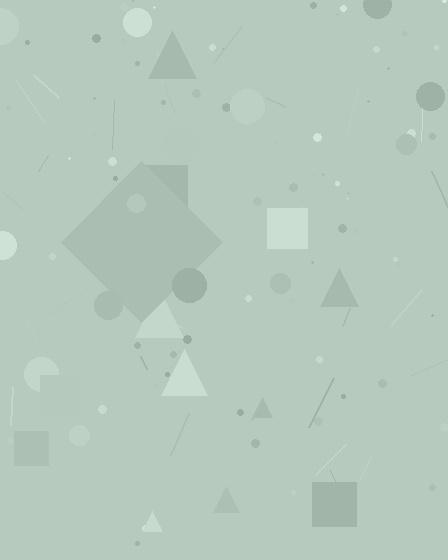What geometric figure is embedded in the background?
A diamond is embedded in the background.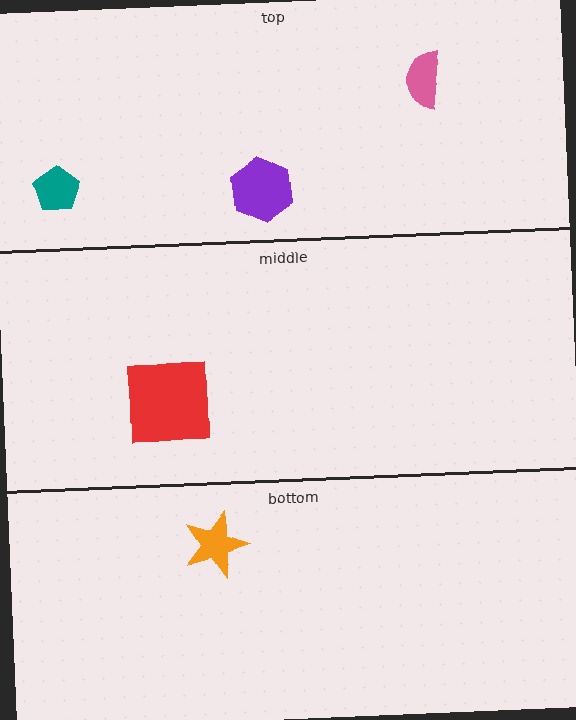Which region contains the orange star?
The bottom region.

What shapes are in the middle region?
The red square.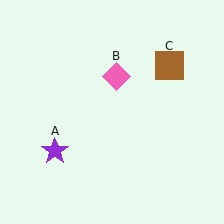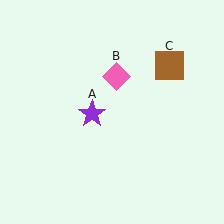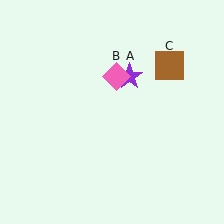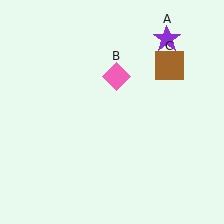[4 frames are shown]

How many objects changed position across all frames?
1 object changed position: purple star (object A).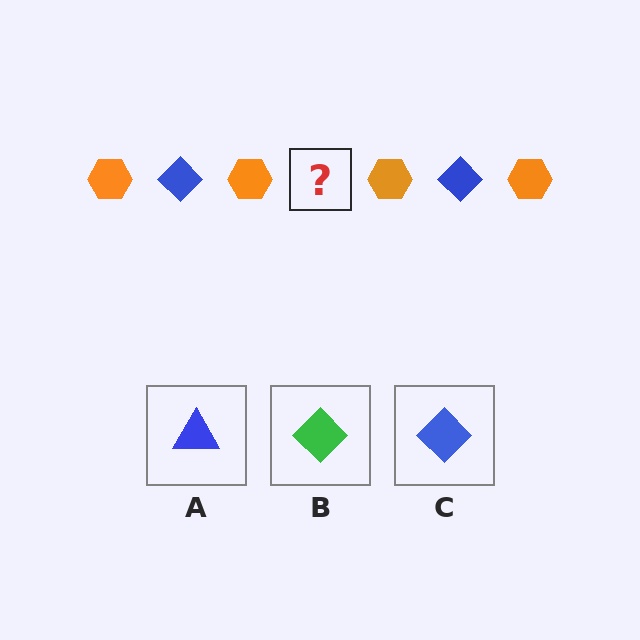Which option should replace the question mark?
Option C.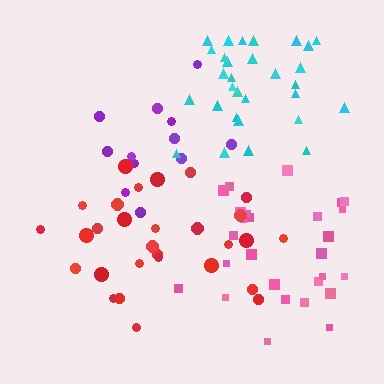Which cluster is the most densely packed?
Cyan.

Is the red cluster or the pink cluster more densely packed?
Pink.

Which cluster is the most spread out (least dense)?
Purple.